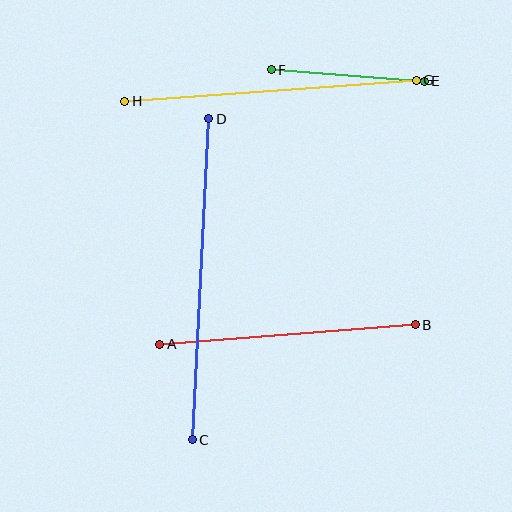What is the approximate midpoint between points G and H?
The midpoint is at approximately (271, 91) pixels.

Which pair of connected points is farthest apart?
Points C and D are farthest apart.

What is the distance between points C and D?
The distance is approximately 322 pixels.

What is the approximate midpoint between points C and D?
The midpoint is at approximately (201, 279) pixels.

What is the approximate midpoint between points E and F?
The midpoint is at approximately (348, 76) pixels.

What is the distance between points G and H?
The distance is approximately 292 pixels.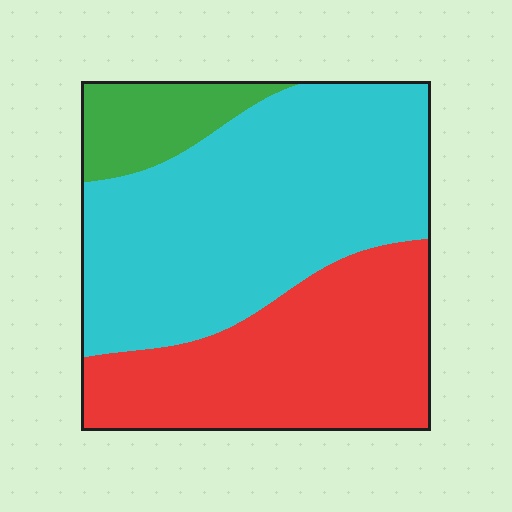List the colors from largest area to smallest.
From largest to smallest: cyan, red, green.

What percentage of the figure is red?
Red covers about 35% of the figure.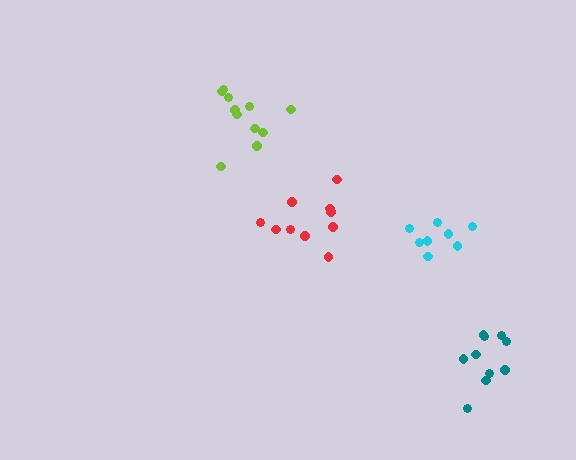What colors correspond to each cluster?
The clusters are colored: red, teal, lime, cyan.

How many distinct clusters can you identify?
There are 4 distinct clusters.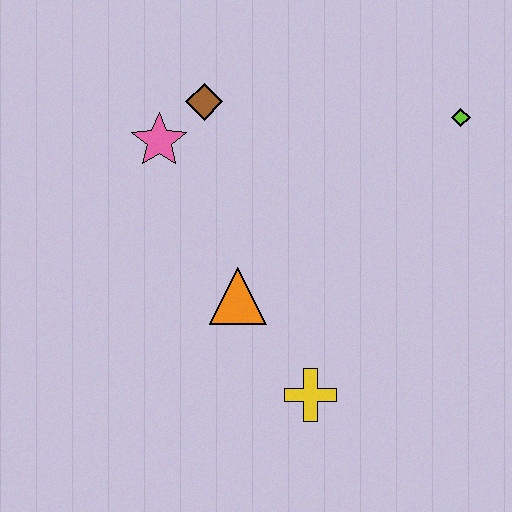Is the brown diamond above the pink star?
Yes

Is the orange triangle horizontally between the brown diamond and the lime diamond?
Yes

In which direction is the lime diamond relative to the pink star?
The lime diamond is to the right of the pink star.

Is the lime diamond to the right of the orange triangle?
Yes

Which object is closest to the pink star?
The brown diamond is closest to the pink star.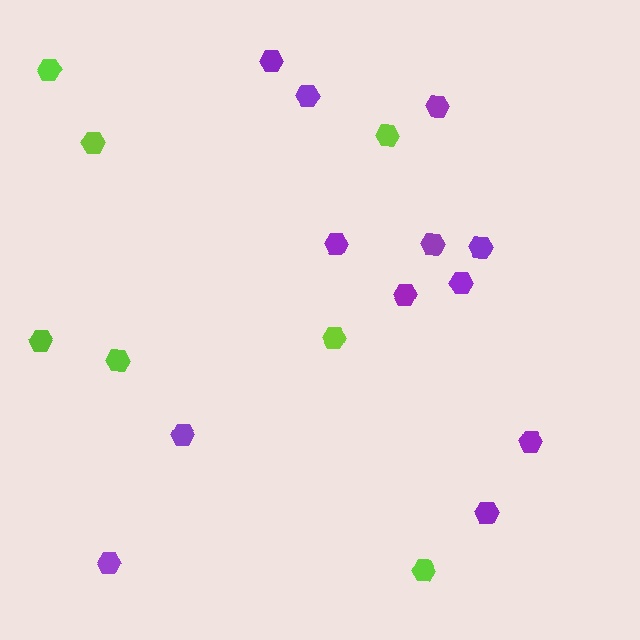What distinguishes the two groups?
There are 2 groups: one group of purple hexagons (12) and one group of lime hexagons (7).